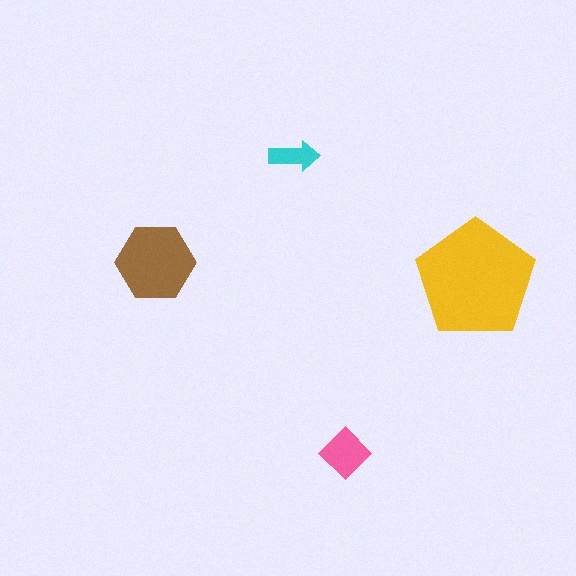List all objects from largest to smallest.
The yellow pentagon, the brown hexagon, the pink diamond, the cyan arrow.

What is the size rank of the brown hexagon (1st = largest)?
2nd.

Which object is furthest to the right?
The yellow pentagon is rightmost.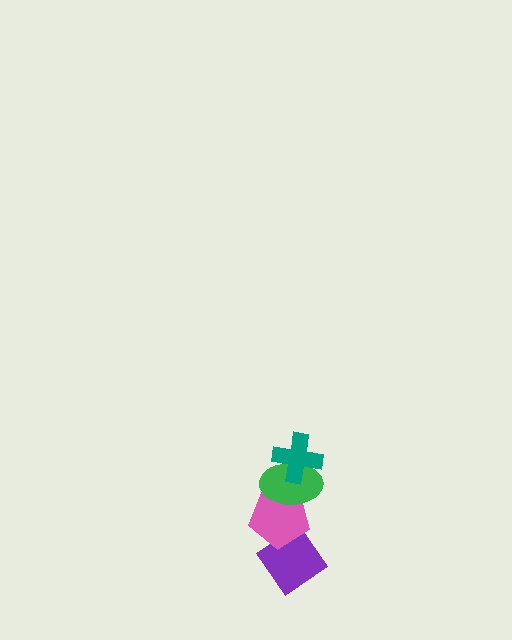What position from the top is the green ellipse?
The green ellipse is 2nd from the top.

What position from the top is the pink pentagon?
The pink pentagon is 3rd from the top.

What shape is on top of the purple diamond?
The pink pentagon is on top of the purple diamond.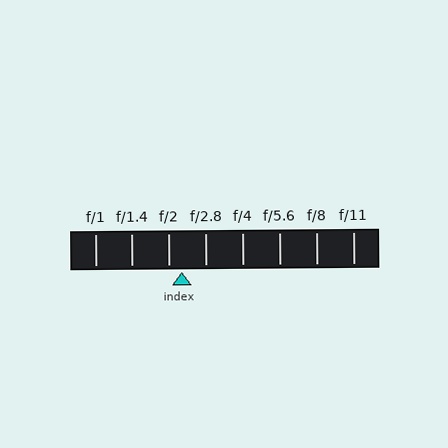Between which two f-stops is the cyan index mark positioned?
The index mark is between f/2 and f/2.8.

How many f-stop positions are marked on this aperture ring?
There are 8 f-stop positions marked.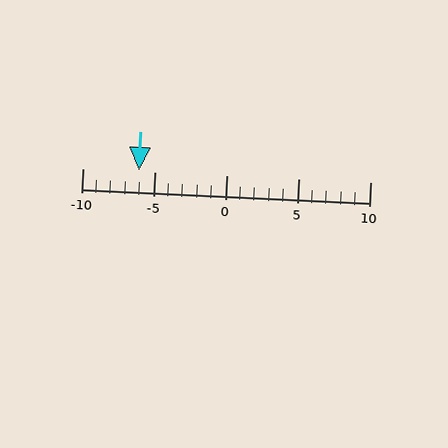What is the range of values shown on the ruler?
The ruler shows values from -10 to 10.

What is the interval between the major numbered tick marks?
The major tick marks are spaced 5 units apart.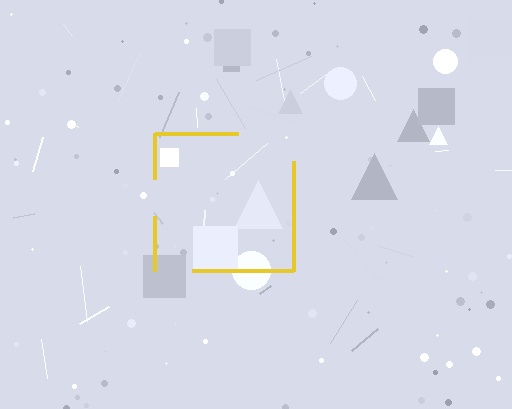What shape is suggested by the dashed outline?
The dashed outline suggests a square.